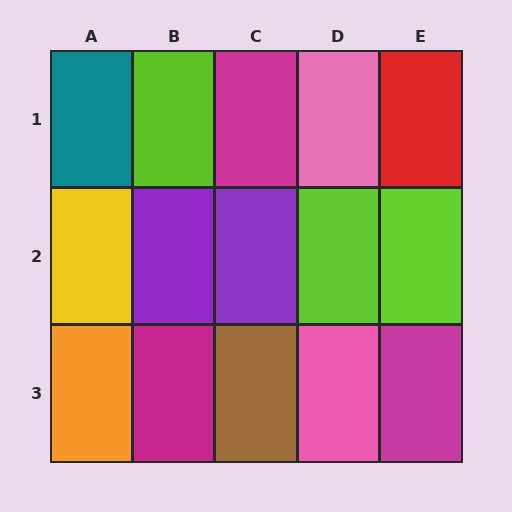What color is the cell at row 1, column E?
Red.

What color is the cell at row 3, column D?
Pink.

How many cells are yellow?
1 cell is yellow.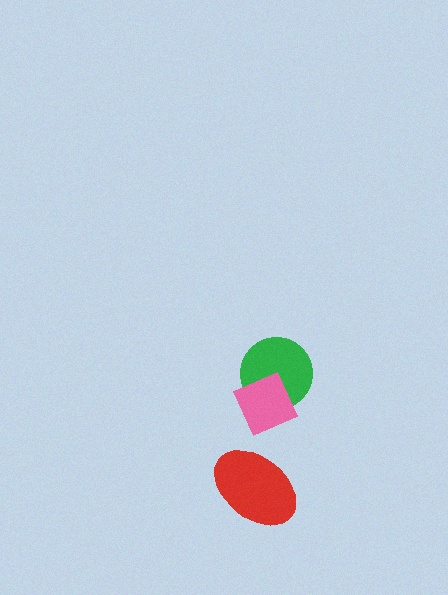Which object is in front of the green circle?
The pink diamond is in front of the green circle.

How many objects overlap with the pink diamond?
1 object overlaps with the pink diamond.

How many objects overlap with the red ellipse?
0 objects overlap with the red ellipse.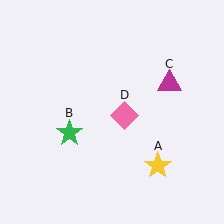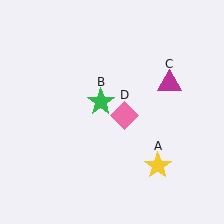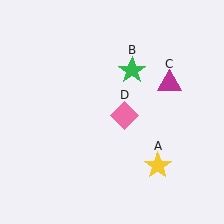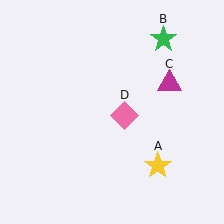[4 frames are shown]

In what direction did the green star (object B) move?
The green star (object B) moved up and to the right.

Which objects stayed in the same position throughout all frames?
Yellow star (object A) and magenta triangle (object C) and pink diamond (object D) remained stationary.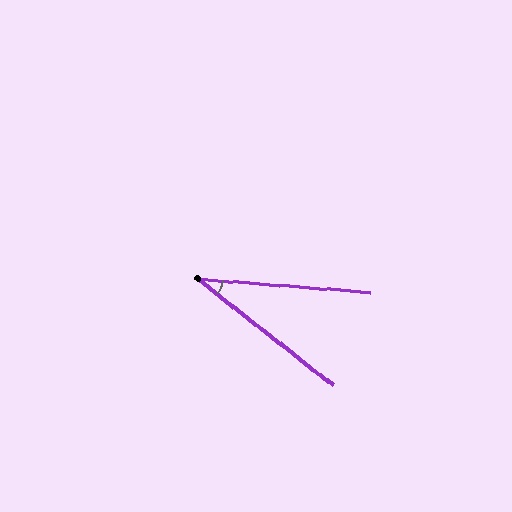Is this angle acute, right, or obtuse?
It is acute.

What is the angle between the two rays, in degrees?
Approximately 34 degrees.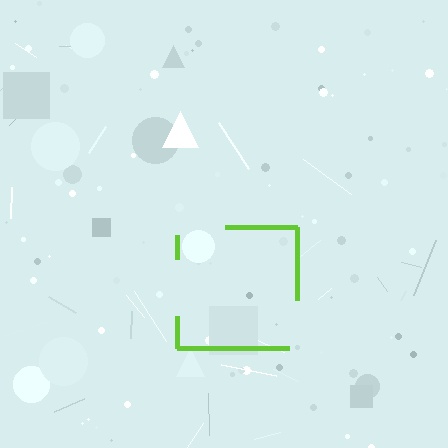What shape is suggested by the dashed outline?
The dashed outline suggests a square.